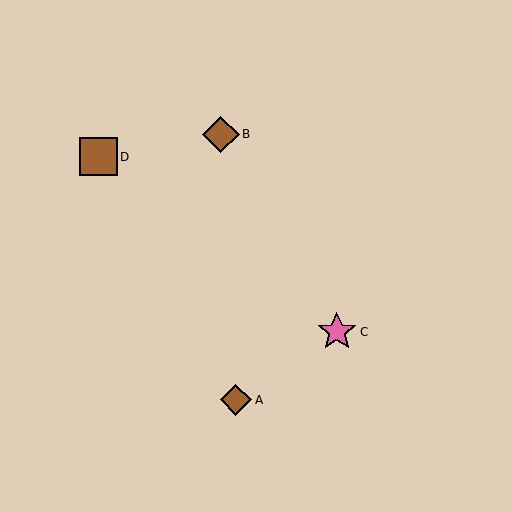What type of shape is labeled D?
Shape D is a brown square.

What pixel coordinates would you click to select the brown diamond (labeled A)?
Click at (236, 400) to select the brown diamond A.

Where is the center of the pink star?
The center of the pink star is at (337, 332).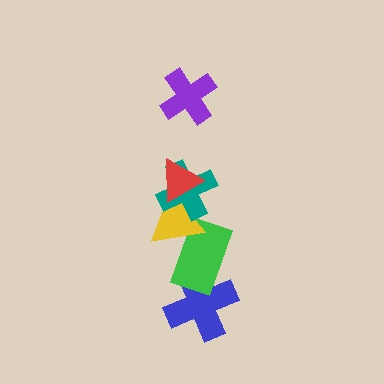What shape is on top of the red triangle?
The purple cross is on top of the red triangle.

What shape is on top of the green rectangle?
The yellow triangle is on top of the green rectangle.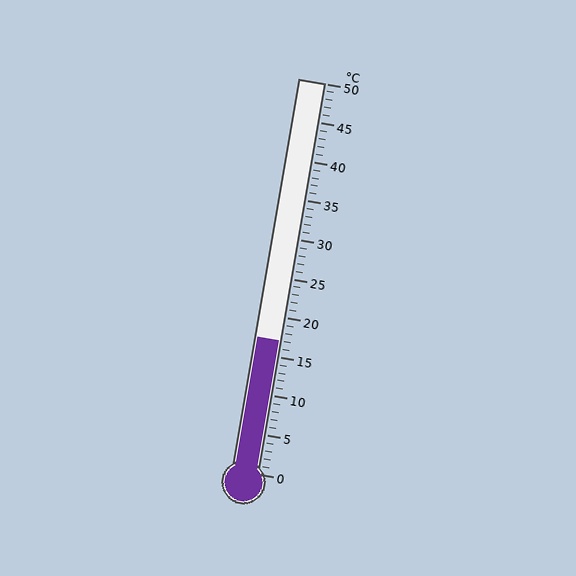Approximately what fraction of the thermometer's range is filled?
The thermometer is filled to approximately 35% of its range.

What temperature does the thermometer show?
The thermometer shows approximately 17°C.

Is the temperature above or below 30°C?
The temperature is below 30°C.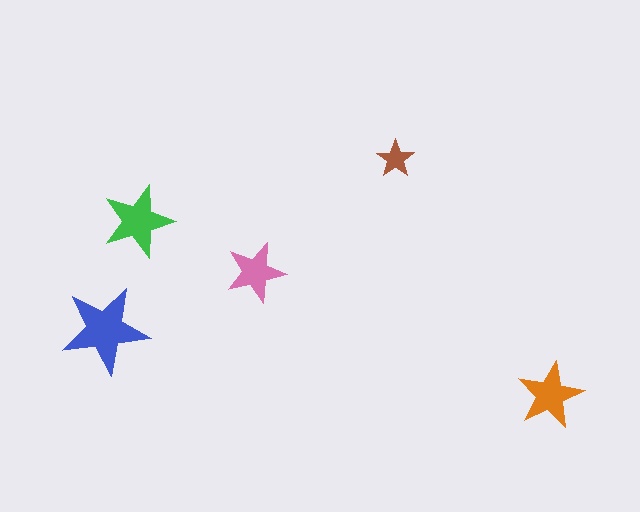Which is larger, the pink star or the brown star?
The pink one.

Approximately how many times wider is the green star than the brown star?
About 2 times wider.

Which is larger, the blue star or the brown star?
The blue one.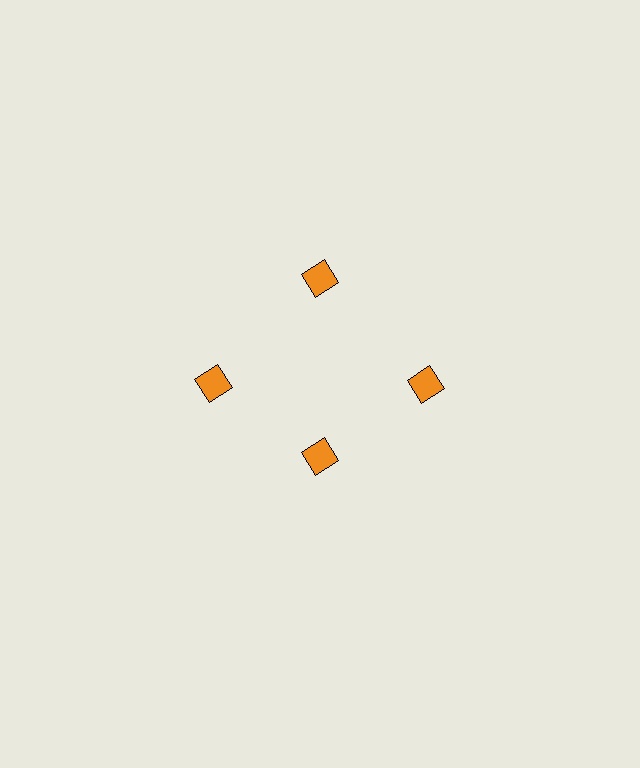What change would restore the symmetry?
The symmetry would be restored by moving it outward, back onto the ring so that all 4 diamonds sit at equal angles and equal distance from the center.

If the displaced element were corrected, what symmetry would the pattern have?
It would have 4-fold rotational symmetry — the pattern would map onto itself every 90 degrees.